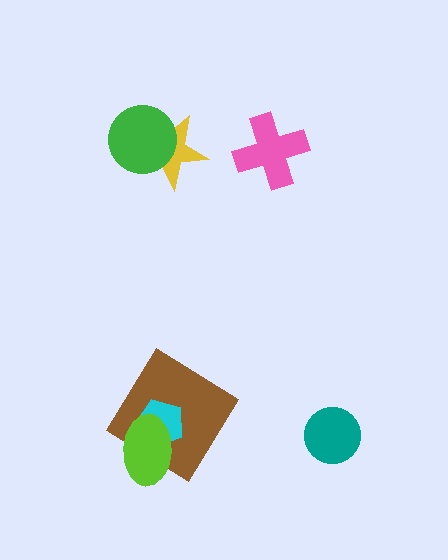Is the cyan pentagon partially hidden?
Yes, it is partially covered by another shape.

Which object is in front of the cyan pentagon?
The lime ellipse is in front of the cyan pentagon.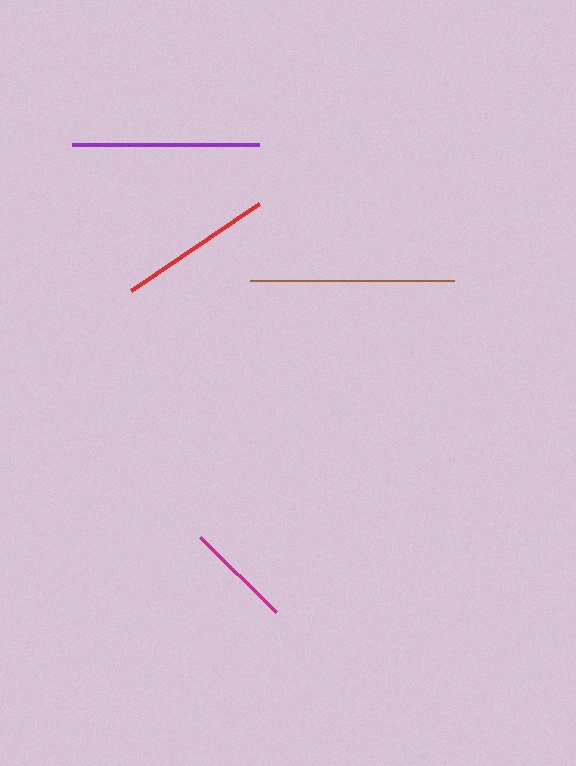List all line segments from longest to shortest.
From longest to shortest: brown, purple, red, magenta.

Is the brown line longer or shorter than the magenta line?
The brown line is longer than the magenta line.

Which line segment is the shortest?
The magenta line is the shortest at approximately 106 pixels.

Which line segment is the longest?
The brown line is the longest at approximately 203 pixels.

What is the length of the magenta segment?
The magenta segment is approximately 106 pixels long.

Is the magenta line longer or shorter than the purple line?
The purple line is longer than the magenta line.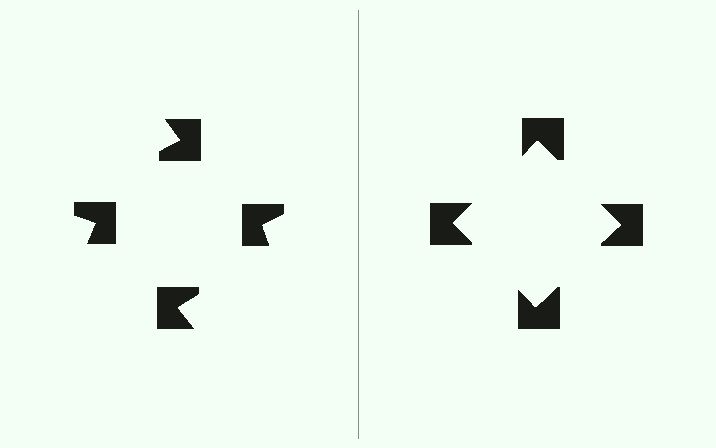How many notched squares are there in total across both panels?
8 — 4 on each side.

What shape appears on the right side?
An illusory square.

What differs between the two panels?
The notched squares are positioned identically on both sides; only the wedge orientations differ. On the right they align to a square; on the left they are misaligned.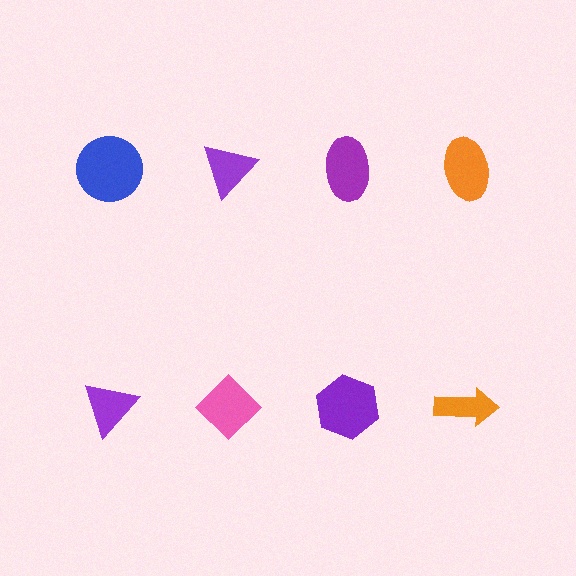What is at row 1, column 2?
A purple triangle.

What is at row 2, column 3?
A purple hexagon.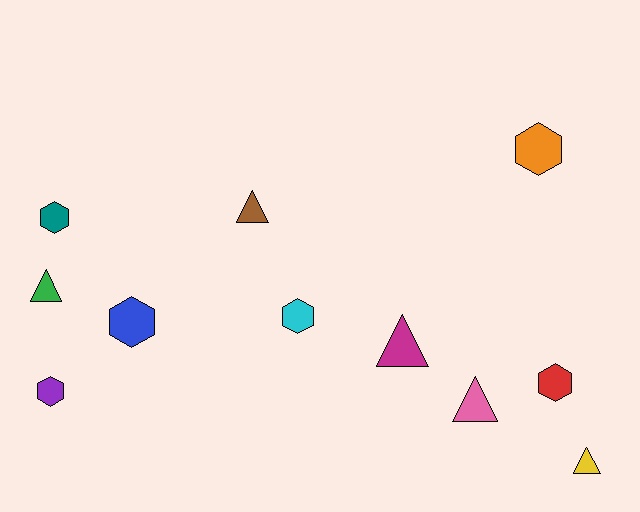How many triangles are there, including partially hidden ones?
There are 5 triangles.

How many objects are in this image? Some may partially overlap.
There are 11 objects.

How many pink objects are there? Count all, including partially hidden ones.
There is 1 pink object.